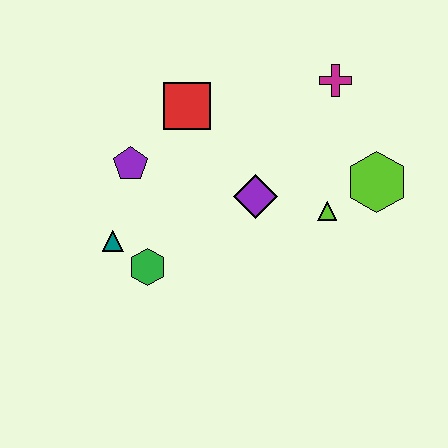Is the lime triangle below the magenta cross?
Yes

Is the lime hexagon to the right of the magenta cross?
Yes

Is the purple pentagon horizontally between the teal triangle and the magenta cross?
Yes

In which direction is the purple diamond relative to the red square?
The purple diamond is below the red square.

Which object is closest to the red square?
The purple pentagon is closest to the red square.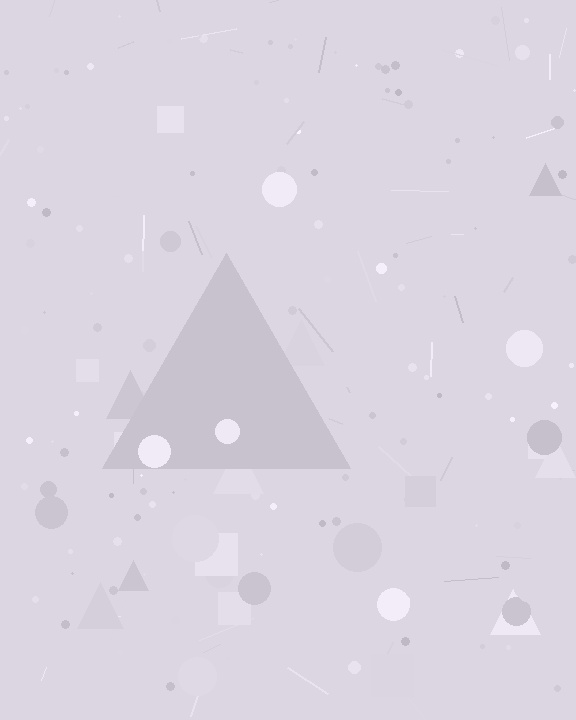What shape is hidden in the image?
A triangle is hidden in the image.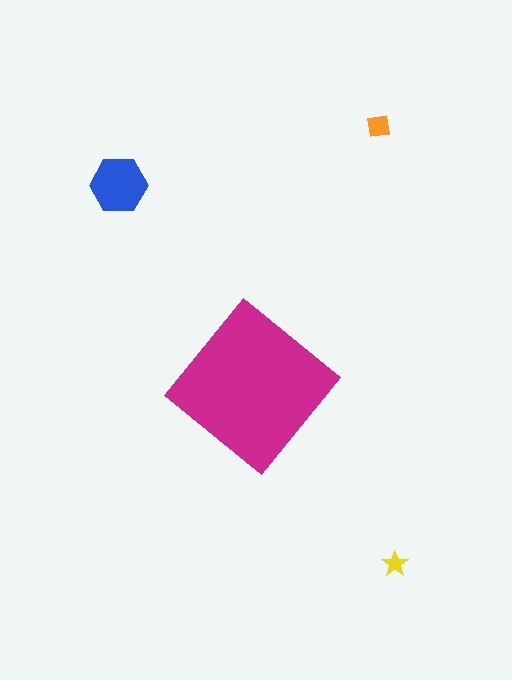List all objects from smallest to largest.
The yellow star, the orange square, the blue hexagon, the magenta diamond.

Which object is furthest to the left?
The blue hexagon is leftmost.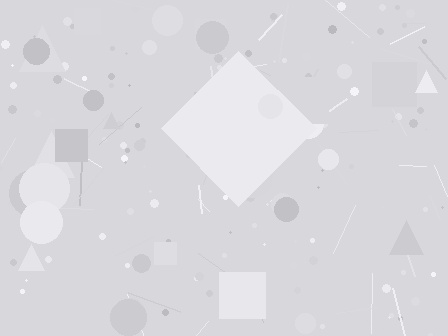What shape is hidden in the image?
A diamond is hidden in the image.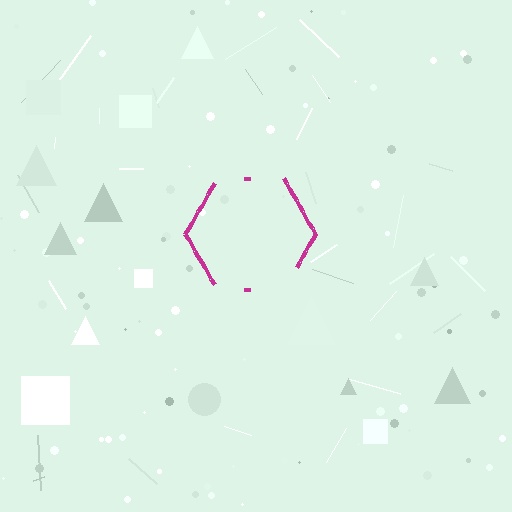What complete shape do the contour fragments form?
The contour fragments form a hexagon.